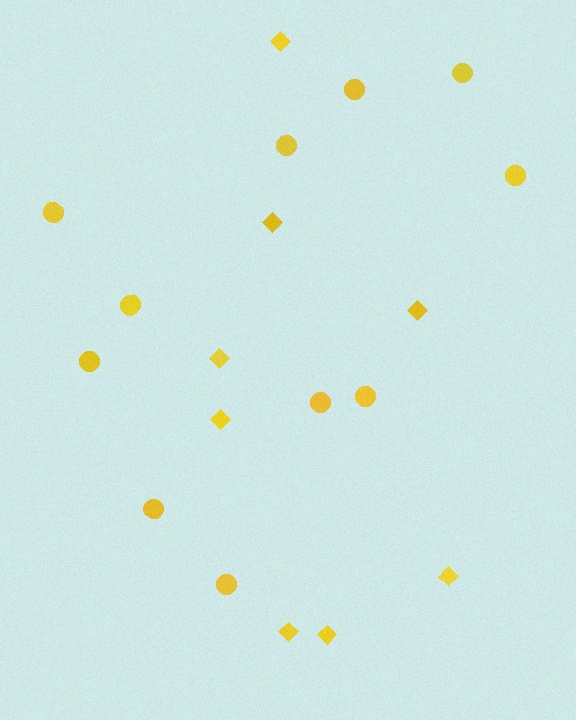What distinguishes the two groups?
There are 2 groups: one group of circles (11) and one group of diamonds (8).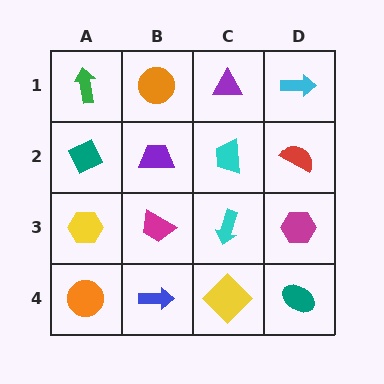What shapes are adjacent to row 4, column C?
A cyan arrow (row 3, column C), a blue arrow (row 4, column B), a teal ellipse (row 4, column D).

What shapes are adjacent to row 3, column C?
A cyan trapezoid (row 2, column C), a yellow diamond (row 4, column C), a magenta trapezoid (row 3, column B), a magenta hexagon (row 3, column D).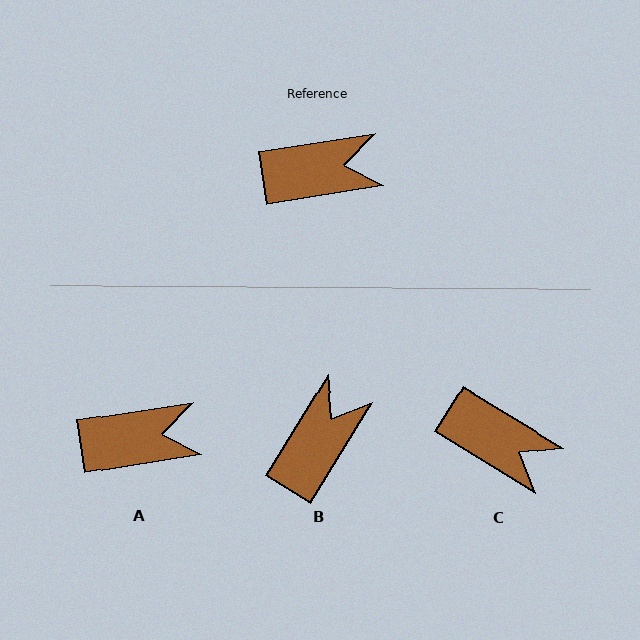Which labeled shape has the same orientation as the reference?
A.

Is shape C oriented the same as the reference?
No, it is off by about 40 degrees.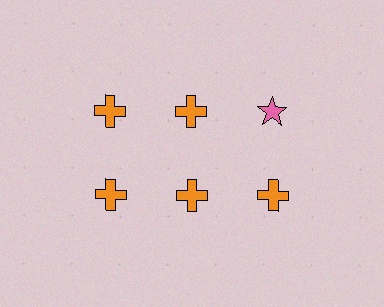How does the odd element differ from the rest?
It differs in both color (pink instead of orange) and shape (star instead of cross).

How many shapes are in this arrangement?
There are 6 shapes arranged in a grid pattern.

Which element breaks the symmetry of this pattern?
The pink star in the top row, center column breaks the symmetry. All other shapes are orange crosses.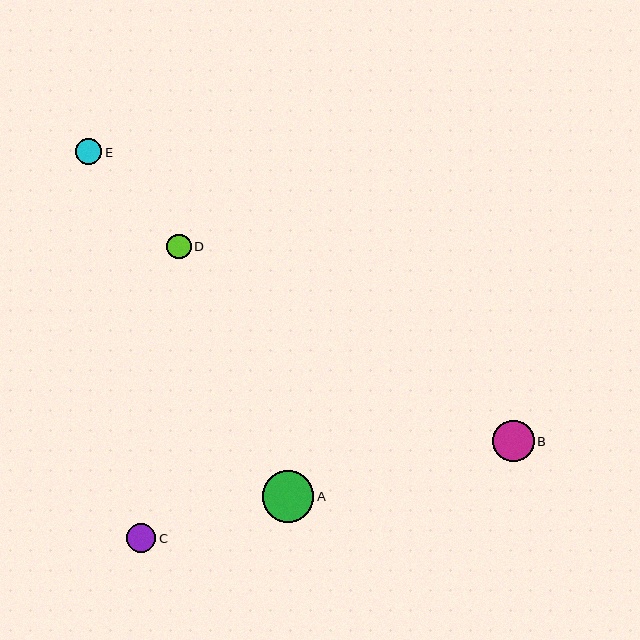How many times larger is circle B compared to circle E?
Circle B is approximately 1.6 times the size of circle E.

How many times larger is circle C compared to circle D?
Circle C is approximately 1.2 times the size of circle D.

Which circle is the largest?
Circle A is the largest with a size of approximately 52 pixels.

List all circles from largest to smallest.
From largest to smallest: A, B, C, E, D.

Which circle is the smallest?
Circle D is the smallest with a size of approximately 24 pixels.